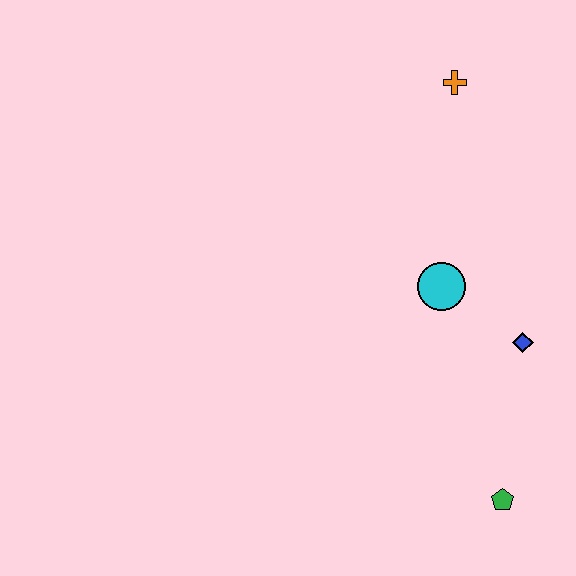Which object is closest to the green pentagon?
The blue diamond is closest to the green pentagon.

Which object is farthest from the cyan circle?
The green pentagon is farthest from the cyan circle.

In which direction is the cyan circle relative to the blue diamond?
The cyan circle is to the left of the blue diamond.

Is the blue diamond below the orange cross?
Yes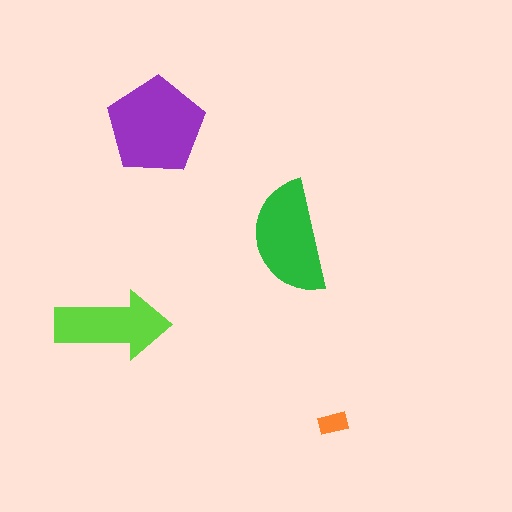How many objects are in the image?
There are 4 objects in the image.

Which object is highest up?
The purple pentagon is topmost.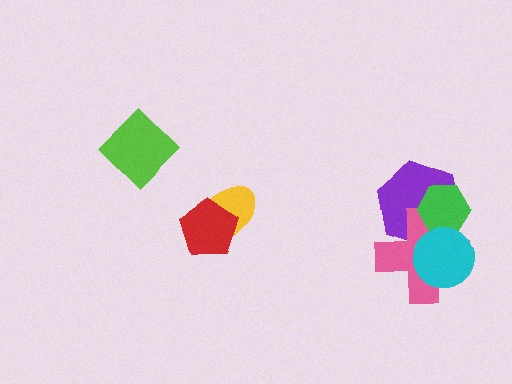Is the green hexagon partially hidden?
Yes, it is partially covered by another shape.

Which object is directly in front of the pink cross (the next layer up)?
The green hexagon is directly in front of the pink cross.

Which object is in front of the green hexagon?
The cyan circle is in front of the green hexagon.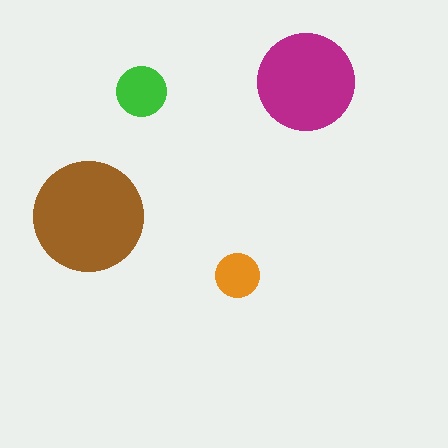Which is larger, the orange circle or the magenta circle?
The magenta one.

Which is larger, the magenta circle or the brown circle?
The brown one.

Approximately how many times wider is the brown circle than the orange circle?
About 2.5 times wider.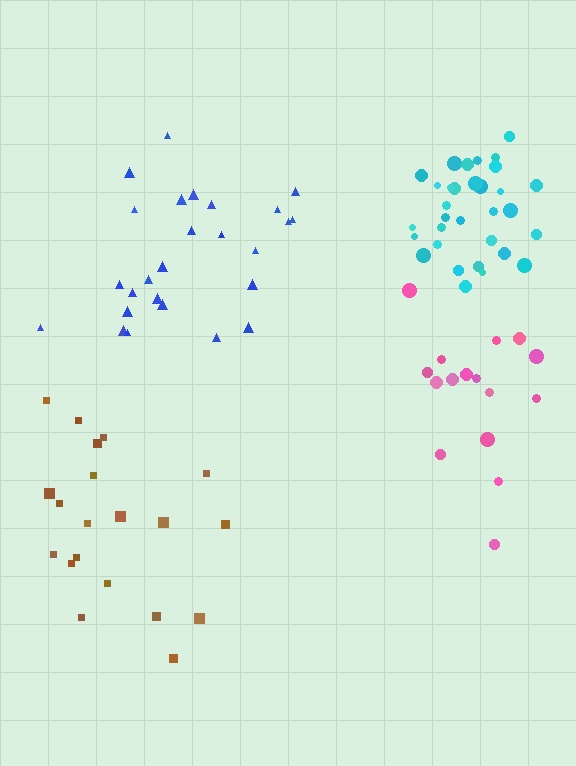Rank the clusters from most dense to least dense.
cyan, blue, pink, brown.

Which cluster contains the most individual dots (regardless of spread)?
Cyan (32).